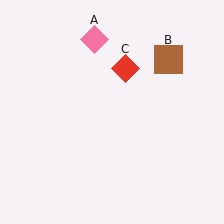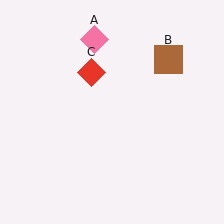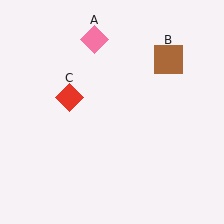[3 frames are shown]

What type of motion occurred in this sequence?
The red diamond (object C) rotated counterclockwise around the center of the scene.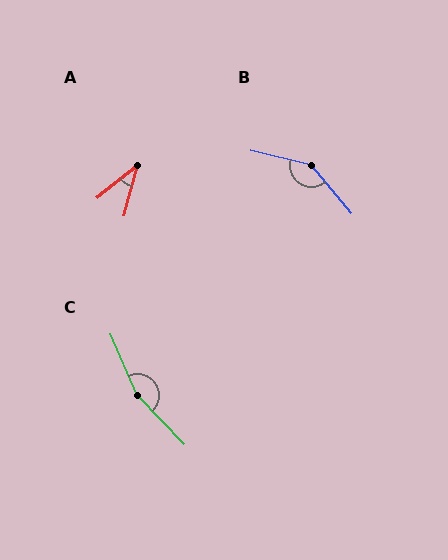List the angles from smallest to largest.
A (36°), B (143°), C (160°).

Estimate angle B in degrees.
Approximately 143 degrees.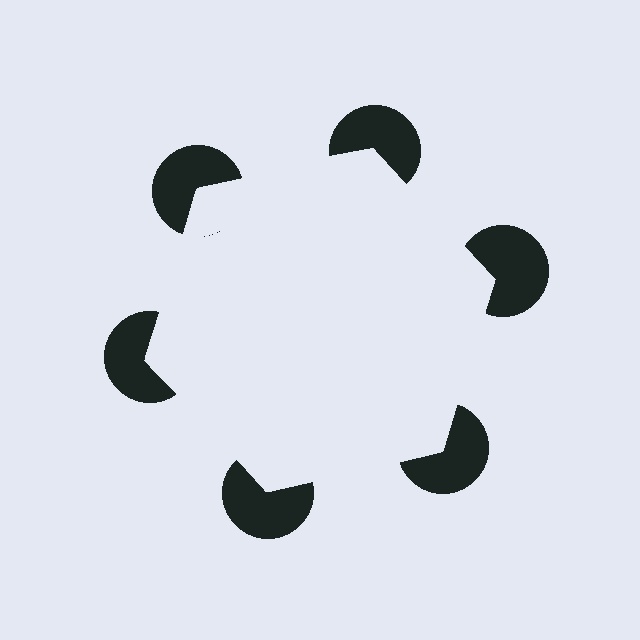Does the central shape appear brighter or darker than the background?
It typically appears slightly brighter than the background, even though no actual brightness change is drawn.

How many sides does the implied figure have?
6 sides.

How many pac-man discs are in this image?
There are 6 — one at each vertex of the illusory hexagon.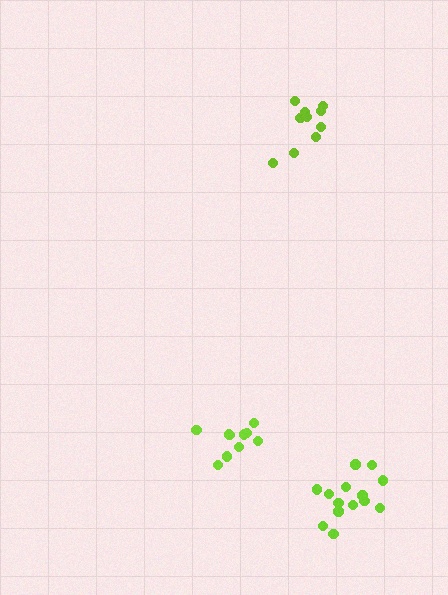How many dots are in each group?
Group 1: 10 dots, Group 2: 14 dots, Group 3: 10 dots (34 total).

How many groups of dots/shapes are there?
There are 3 groups.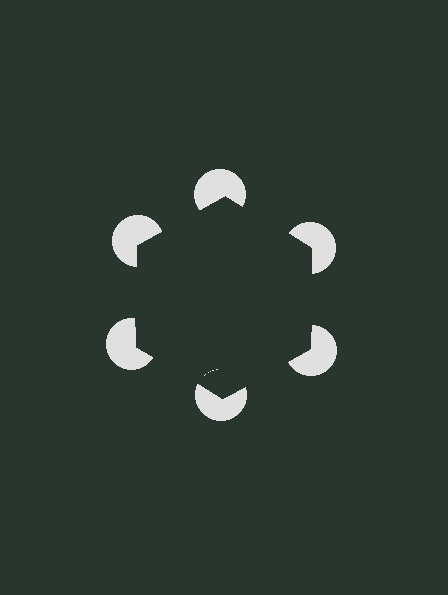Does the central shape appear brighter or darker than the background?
It typically appears slightly darker than the background, even though no actual brightness change is drawn.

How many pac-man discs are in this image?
There are 6 — one at each vertex of the illusory hexagon.